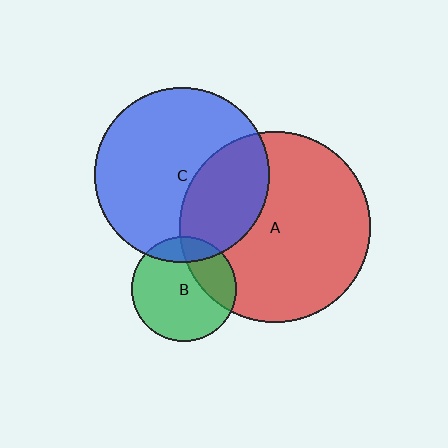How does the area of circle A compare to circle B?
Approximately 3.3 times.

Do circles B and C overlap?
Yes.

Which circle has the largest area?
Circle A (red).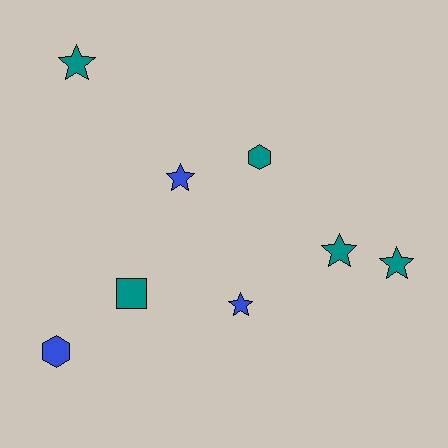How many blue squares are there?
There are no blue squares.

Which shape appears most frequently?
Star, with 5 objects.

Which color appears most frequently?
Teal, with 5 objects.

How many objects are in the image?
There are 8 objects.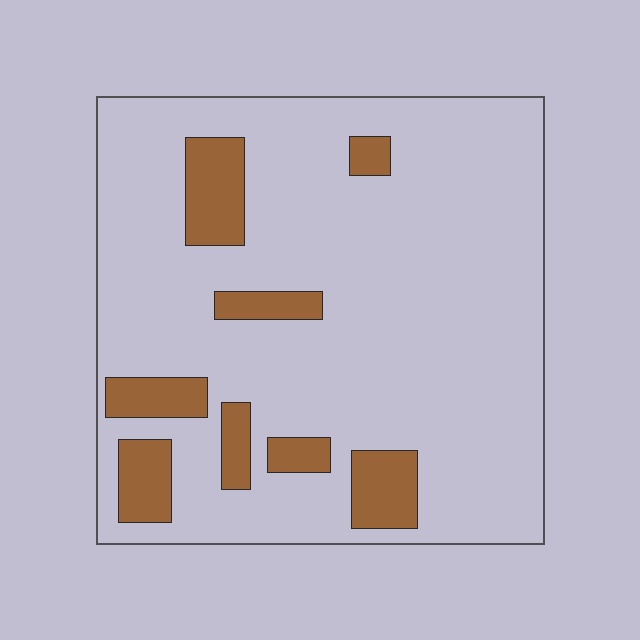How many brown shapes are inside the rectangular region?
8.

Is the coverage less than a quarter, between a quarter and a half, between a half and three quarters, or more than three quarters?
Less than a quarter.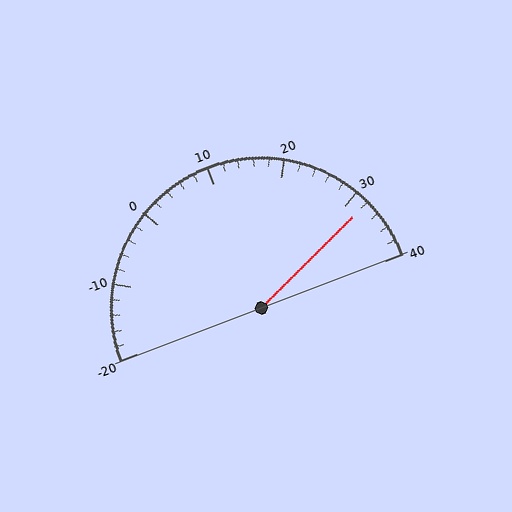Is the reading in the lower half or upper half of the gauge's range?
The reading is in the upper half of the range (-20 to 40).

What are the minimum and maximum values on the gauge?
The gauge ranges from -20 to 40.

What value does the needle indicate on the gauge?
The needle indicates approximately 32.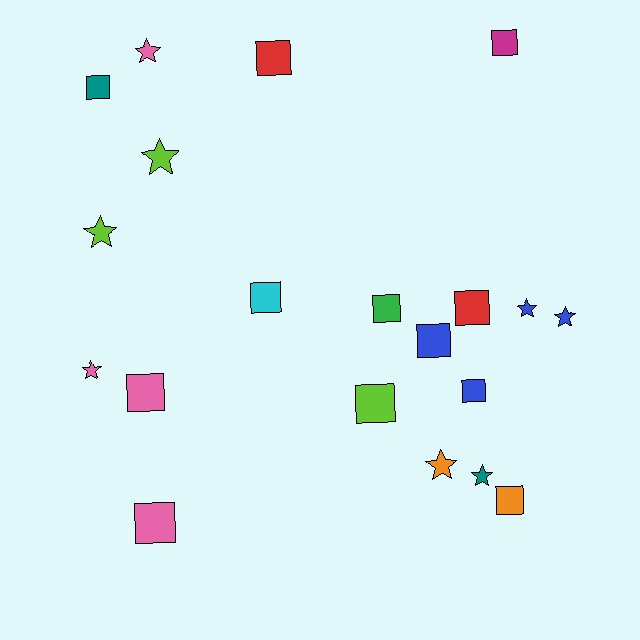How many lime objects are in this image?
There are 3 lime objects.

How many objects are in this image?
There are 20 objects.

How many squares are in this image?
There are 12 squares.